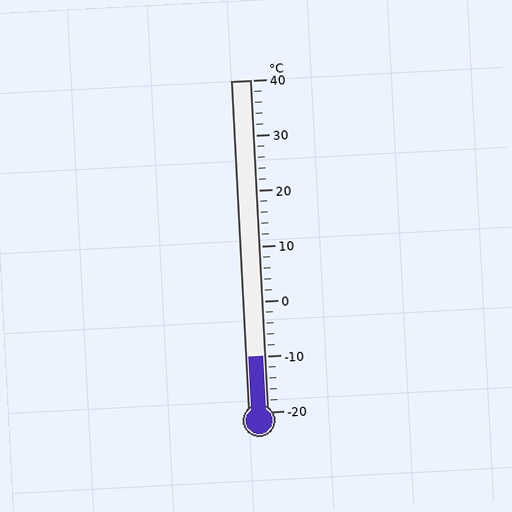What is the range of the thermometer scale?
The thermometer scale ranges from -20°C to 40°C.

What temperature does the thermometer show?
The thermometer shows approximately -10°C.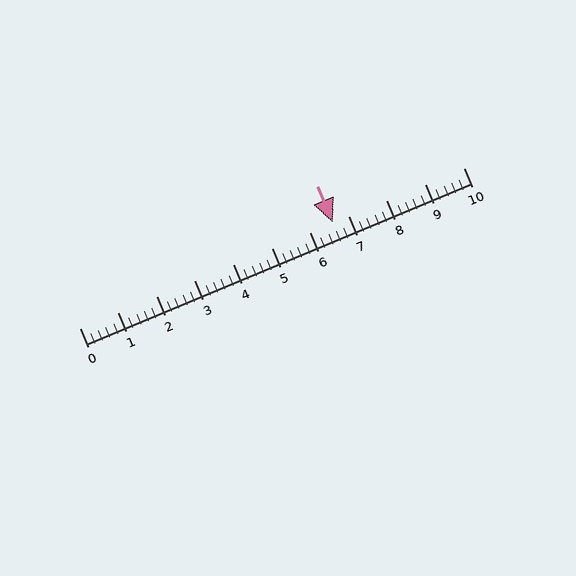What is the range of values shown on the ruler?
The ruler shows values from 0 to 10.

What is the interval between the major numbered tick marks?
The major tick marks are spaced 1 units apart.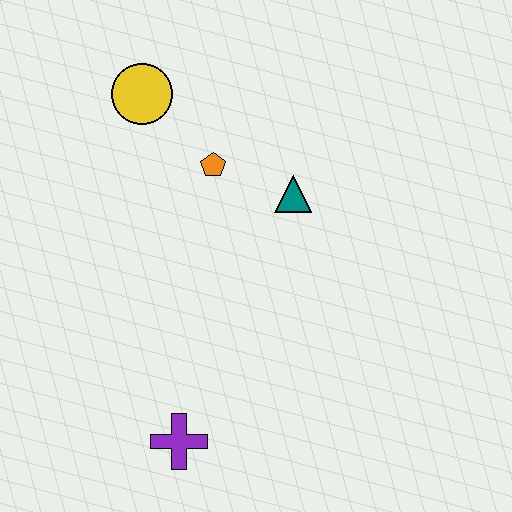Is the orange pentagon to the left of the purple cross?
No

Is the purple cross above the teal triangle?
No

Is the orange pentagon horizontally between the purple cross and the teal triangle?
Yes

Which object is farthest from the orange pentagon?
The purple cross is farthest from the orange pentagon.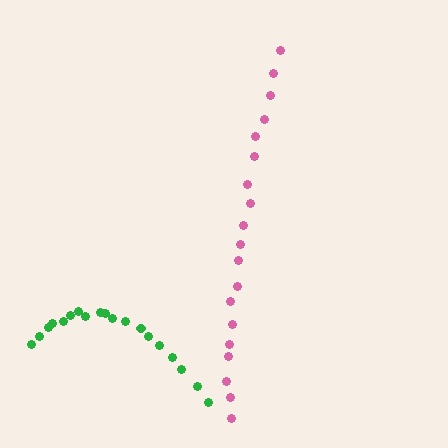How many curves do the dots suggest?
There are 2 distinct paths.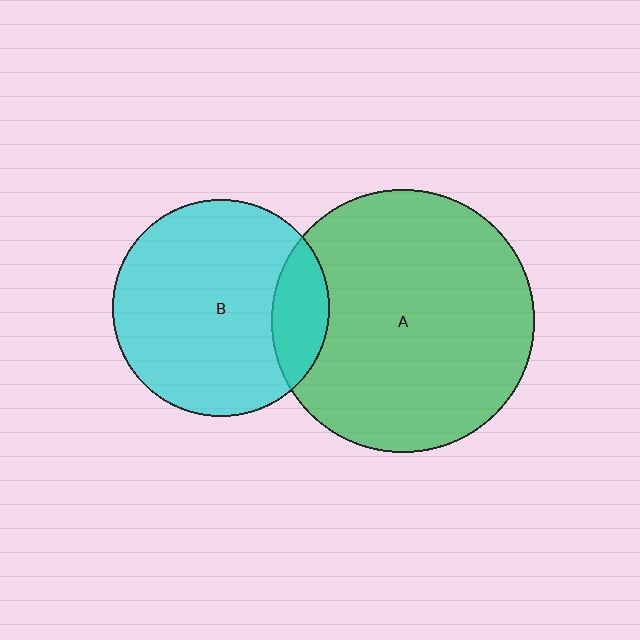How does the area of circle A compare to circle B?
Approximately 1.5 times.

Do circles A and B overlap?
Yes.